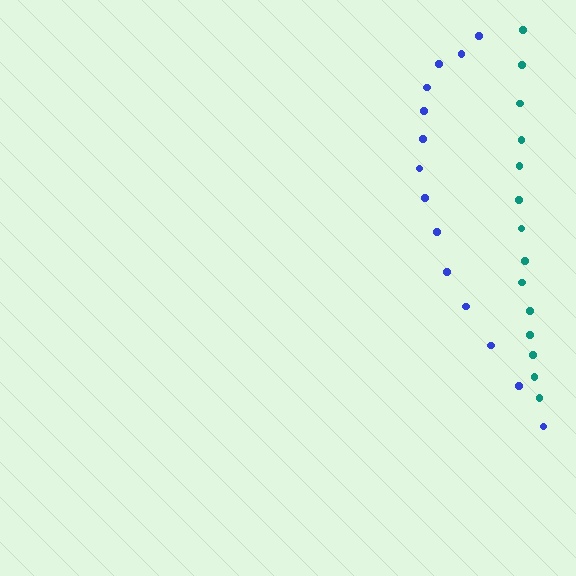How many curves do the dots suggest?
There are 2 distinct paths.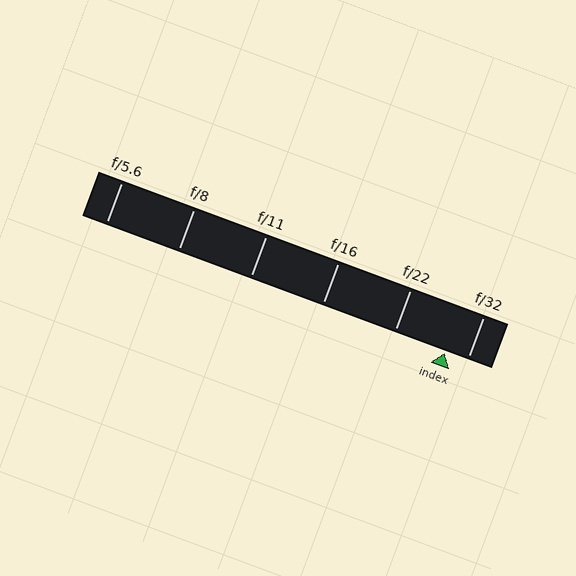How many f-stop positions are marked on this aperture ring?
There are 6 f-stop positions marked.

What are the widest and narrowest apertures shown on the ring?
The widest aperture shown is f/5.6 and the narrowest is f/32.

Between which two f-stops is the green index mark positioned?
The index mark is between f/22 and f/32.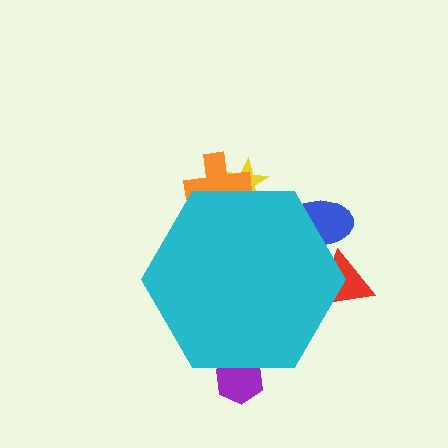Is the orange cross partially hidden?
Yes, the orange cross is partially hidden behind the cyan hexagon.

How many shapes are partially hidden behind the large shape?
5 shapes are partially hidden.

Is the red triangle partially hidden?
Yes, the red triangle is partially hidden behind the cyan hexagon.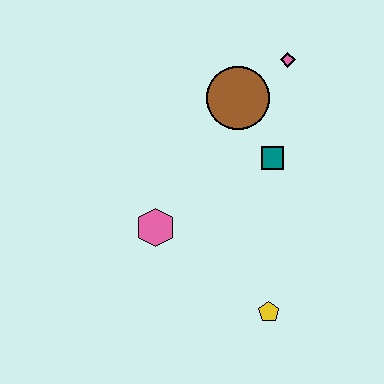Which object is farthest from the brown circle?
The yellow pentagon is farthest from the brown circle.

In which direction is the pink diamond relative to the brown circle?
The pink diamond is to the right of the brown circle.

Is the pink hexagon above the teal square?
No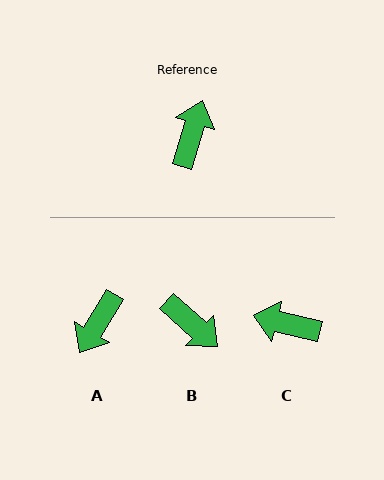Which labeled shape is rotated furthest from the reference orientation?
A, about 166 degrees away.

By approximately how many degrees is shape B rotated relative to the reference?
Approximately 115 degrees clockwise.